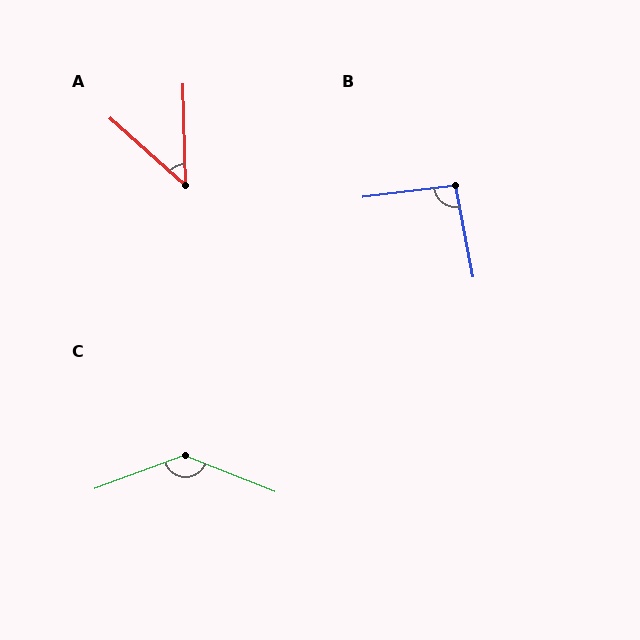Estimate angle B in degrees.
Approximately 93 degrees.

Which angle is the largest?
C, at approximately 138 degrees.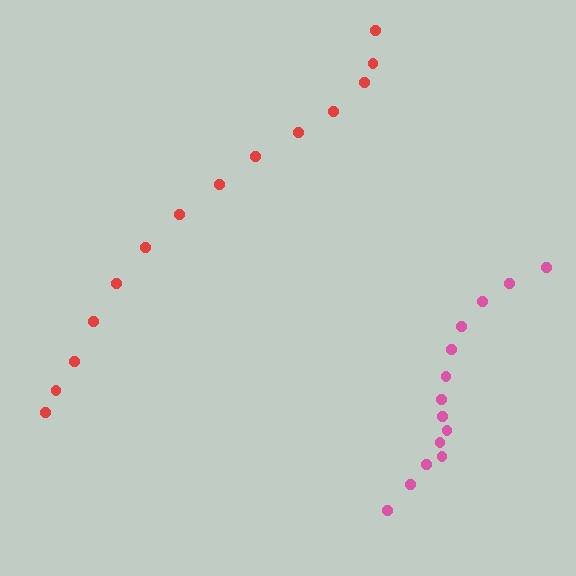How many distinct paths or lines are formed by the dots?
There are 2 distinct paths.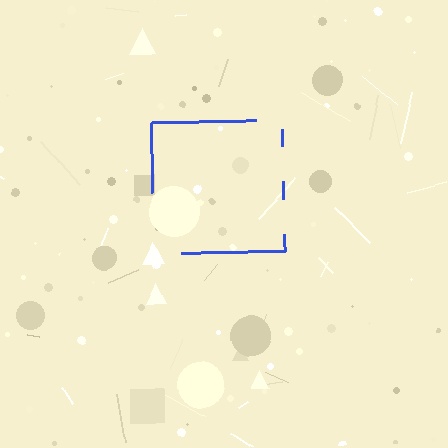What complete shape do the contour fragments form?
The contour fragments form a square.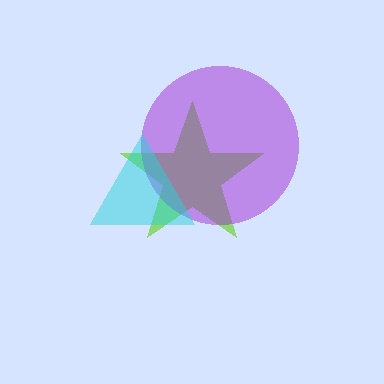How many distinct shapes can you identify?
There are 3 distinct shapes: a lime star, a purple circle, a cyan triangle.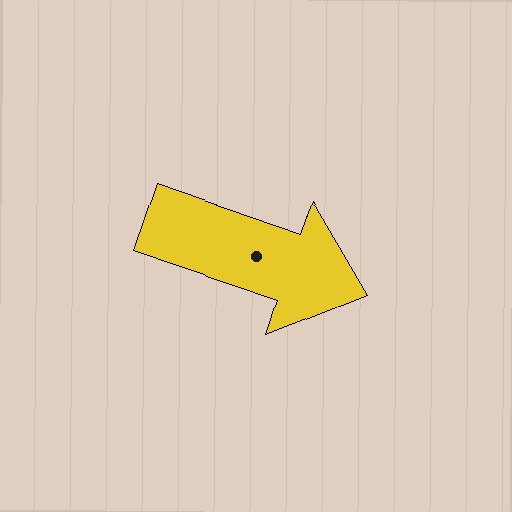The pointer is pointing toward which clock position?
Roughly 4 o'clock.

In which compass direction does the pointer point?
East.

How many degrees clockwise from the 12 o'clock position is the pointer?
Approximately 109 degrees.